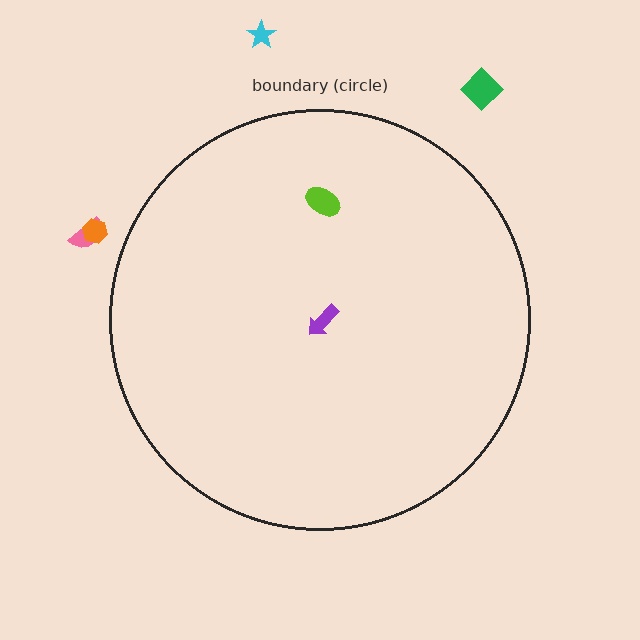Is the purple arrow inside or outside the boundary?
Inside.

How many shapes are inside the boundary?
2 inside, 4 outside.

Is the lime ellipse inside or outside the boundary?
Inside.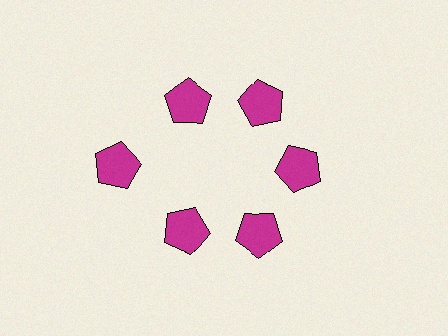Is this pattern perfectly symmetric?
No. The 6 magenta pentagons are arranged in a ring, but one element near the 9 o'clock position is pushed outward from the center, breaking the 6-fold rotational symmetry.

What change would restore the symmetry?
The symmetry would be restored by moving it inward, back onto the ring so that all 6 pentagons sit at equal angles and equal distance from the center.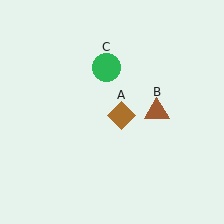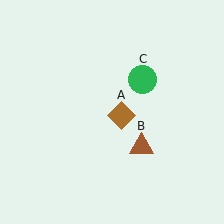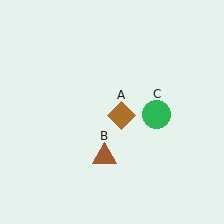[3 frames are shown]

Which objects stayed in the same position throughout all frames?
Brown diamond (object A) remained stationary.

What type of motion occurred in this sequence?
The brown triangle (object B), green circle (object C) rotated clockwise around the center of the scene.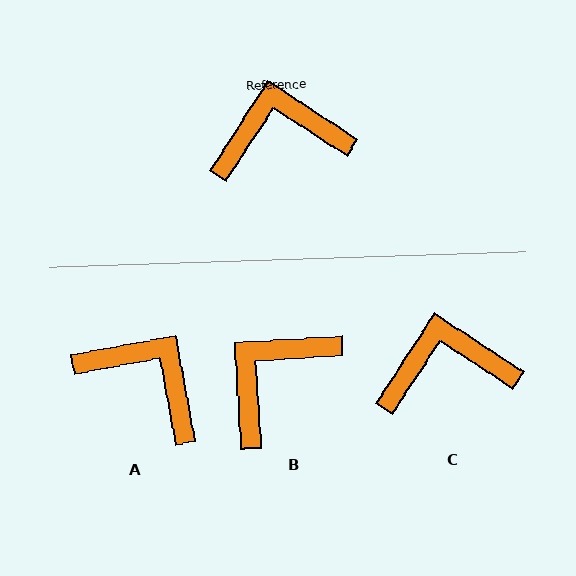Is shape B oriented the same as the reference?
No, it is off by about 36 degrees.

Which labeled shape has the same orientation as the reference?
C.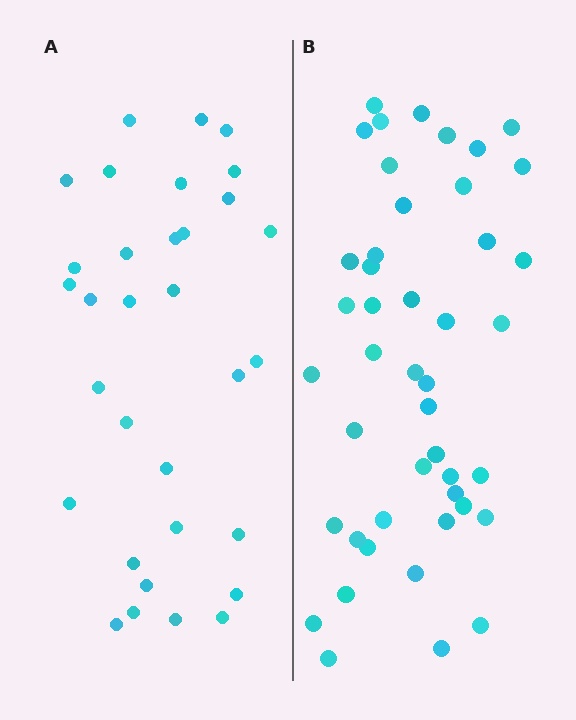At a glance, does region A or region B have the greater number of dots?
Region B (the right region) has more dots.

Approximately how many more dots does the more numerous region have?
Region B has approximately 15 more dots than region A.